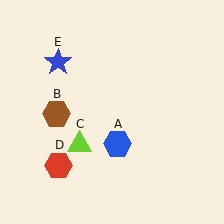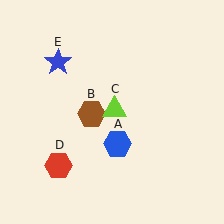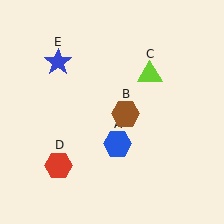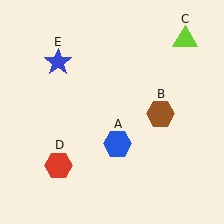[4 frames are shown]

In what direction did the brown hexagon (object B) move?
The brown hexagon (object B) moved right.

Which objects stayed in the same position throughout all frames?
Blue hexagon (object A) and red hexagon (object D) and blue star (object E) remained stationary.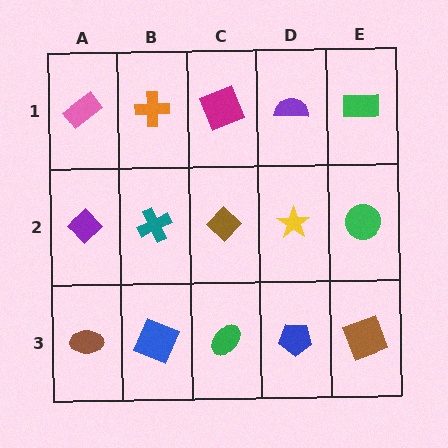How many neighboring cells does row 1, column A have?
2.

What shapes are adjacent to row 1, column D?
A yellow star (row 2, column D), a magenta square (row 1, column C), a green rectangle (row 1, column E).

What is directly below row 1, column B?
A teal cross.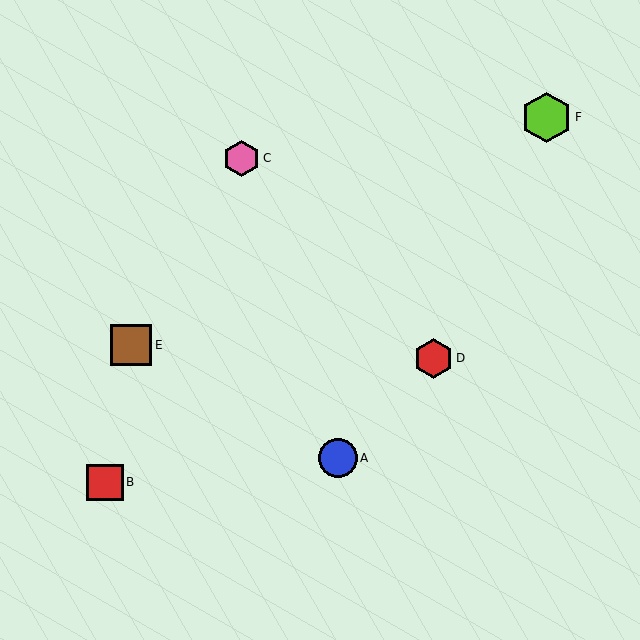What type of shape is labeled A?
Shape A is a blue circle.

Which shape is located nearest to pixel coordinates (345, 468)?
The blue circle (labeled A) at (338, 458) is nearest to that location.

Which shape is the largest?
The lime hexagon (labeled F) is the largest.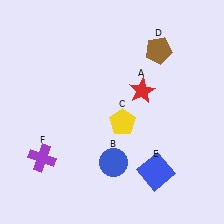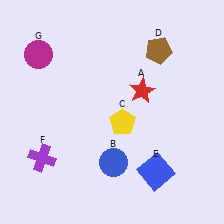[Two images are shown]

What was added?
A magenta circle (G) was added in Image 2.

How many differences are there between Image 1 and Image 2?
There is 1 difference between the two images.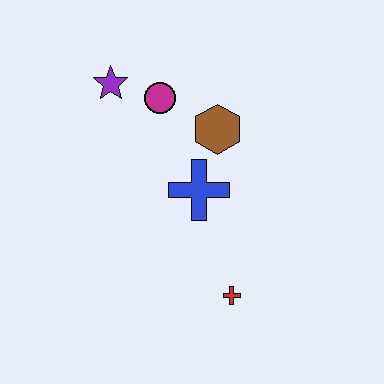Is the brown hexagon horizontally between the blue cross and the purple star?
No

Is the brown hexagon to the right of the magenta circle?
Yes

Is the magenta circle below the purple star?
Yes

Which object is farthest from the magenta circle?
The red cross is farthest from the magenta circle.